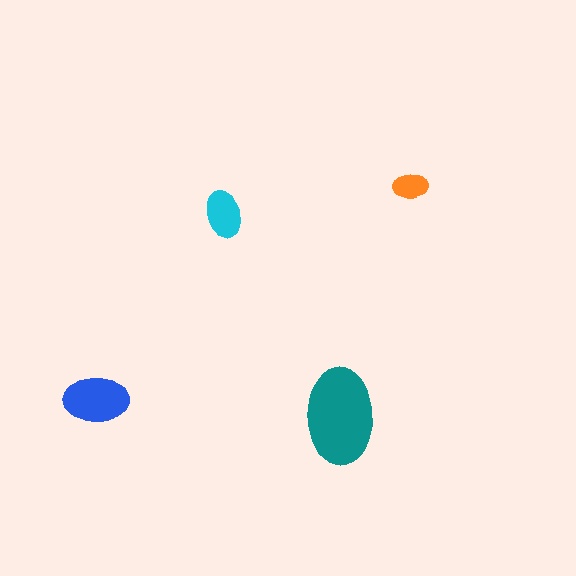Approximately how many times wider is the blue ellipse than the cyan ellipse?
About 1.5 times wider.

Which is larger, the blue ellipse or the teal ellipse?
The teal one.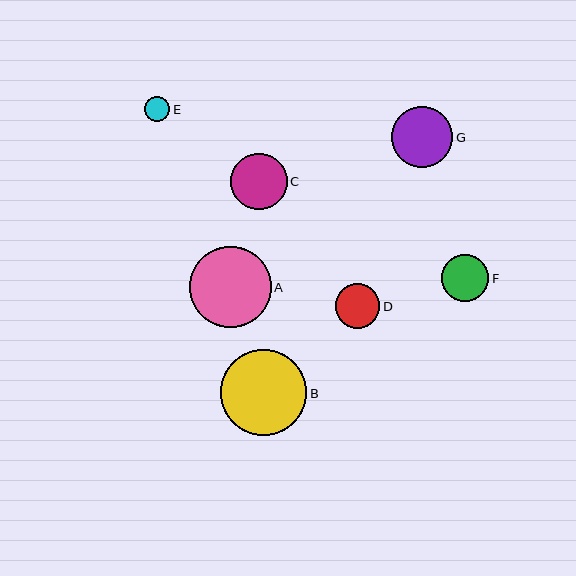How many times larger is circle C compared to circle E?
Circle C is approximately 2.2 times the size of circle E.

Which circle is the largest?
Circle B is the largest with a size of approximately 86 pixels.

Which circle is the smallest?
Circle E is the smallest with a size of approximately 25 pixels.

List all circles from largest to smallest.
From largest to smallest: B, A, G, C, F, D, E.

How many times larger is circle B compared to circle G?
Circle B is approximately 1.4 times the size of circle G.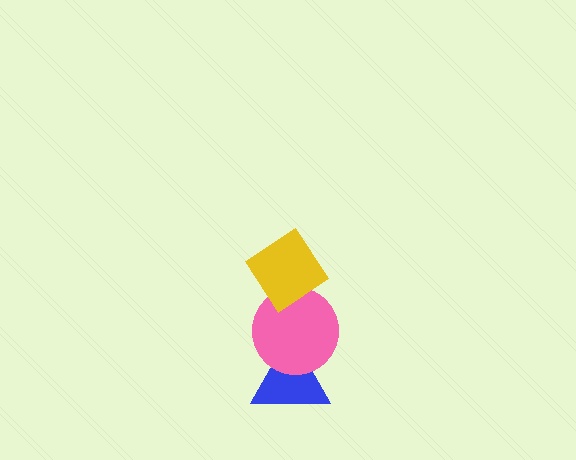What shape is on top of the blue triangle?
The pink circle is on top of the blue triangle.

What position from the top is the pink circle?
The pink circle is 2nd from the top.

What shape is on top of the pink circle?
The yellow diamond is on top of the pink circle.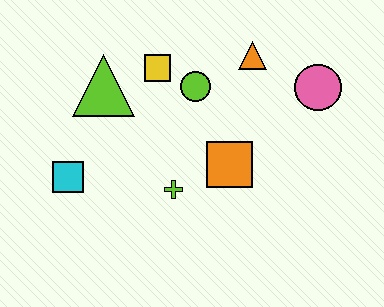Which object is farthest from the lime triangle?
The pink circle is farthest from the lime triangle.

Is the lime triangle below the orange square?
No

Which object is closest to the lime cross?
The orange square is closest to the lime cross.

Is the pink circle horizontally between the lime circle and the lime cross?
No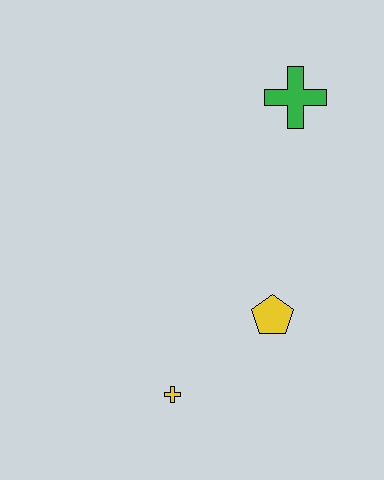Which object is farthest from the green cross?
The yellow cross is farthest from the green cross.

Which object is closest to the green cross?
The yellow pentagon is closest to the green cross.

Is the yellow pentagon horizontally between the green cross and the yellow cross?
Yes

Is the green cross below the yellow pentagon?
No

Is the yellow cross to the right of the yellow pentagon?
No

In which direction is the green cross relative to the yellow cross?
The green cross is above the yellow cross.